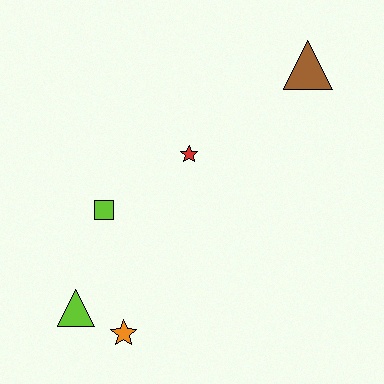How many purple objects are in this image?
There are no purple objects.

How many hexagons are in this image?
There are no hexagons.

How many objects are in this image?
There are 5 objects.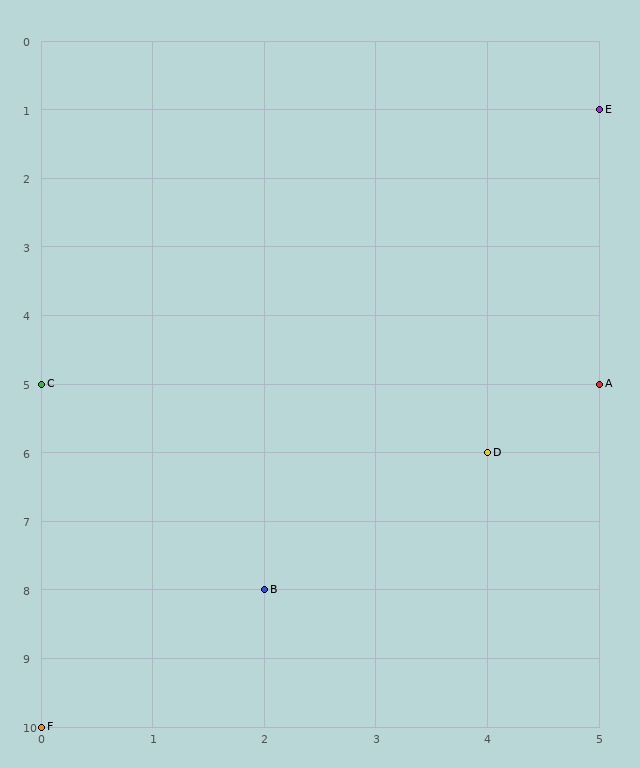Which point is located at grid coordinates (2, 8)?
Point B is at (2, 8).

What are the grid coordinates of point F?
Point F is at grid coordinates (0, 10).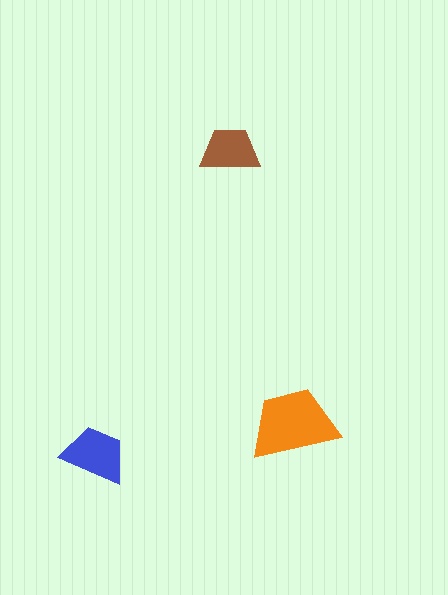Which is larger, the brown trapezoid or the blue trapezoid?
The blue one.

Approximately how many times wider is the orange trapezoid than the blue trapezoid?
About 1.5 times wider.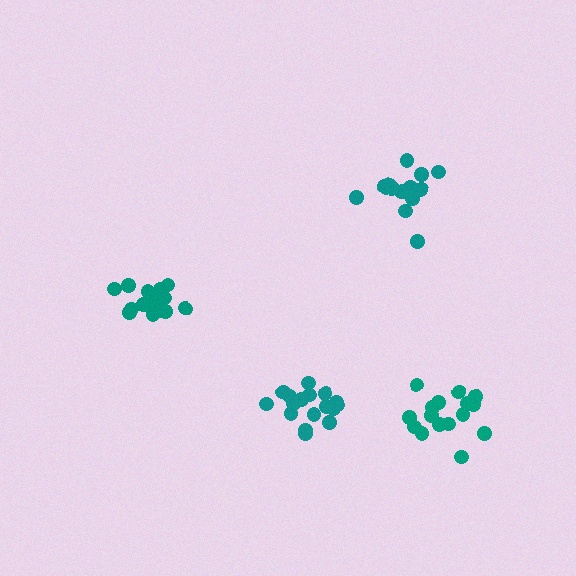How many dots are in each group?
Group 1: 17 dots, Group 2: 17 dots, Group 3: 15 dots, Group 4: 16 dots (65 total).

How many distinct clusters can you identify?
There are 4 distinct clusters.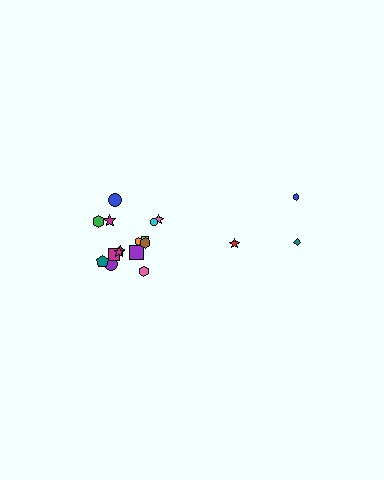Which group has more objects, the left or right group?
The left group.